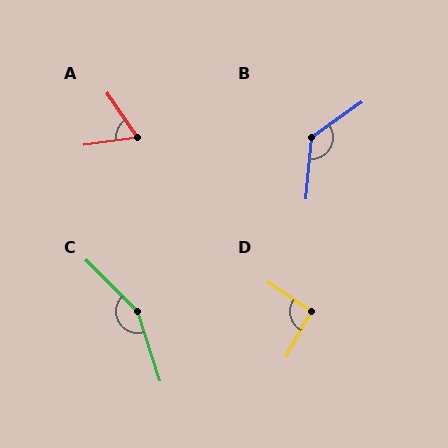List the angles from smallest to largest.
A (64°), D (94°), B (130°), C (153°).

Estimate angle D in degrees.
Approximately 94 degrees.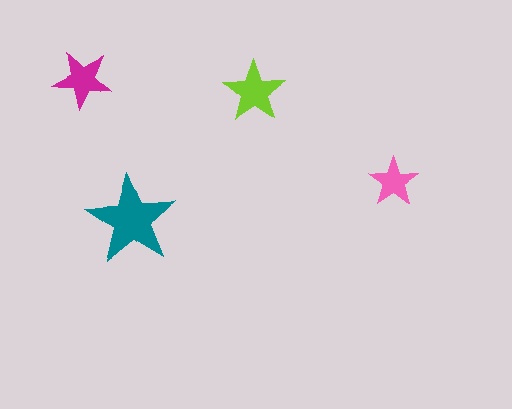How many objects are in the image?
There are 4 objects in the image.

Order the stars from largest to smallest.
the teal one, the lime one, the magenta one, the pink one.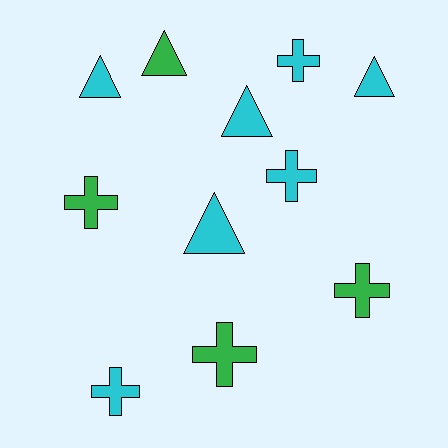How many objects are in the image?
There are 11 objects.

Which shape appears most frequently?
Cross, with 6 objects.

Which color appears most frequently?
Cyan, with 7 objects.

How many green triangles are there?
There is 1 green triangle.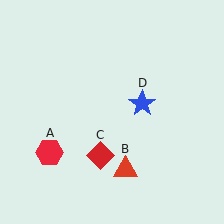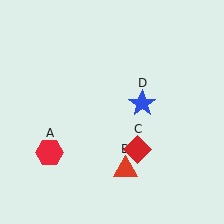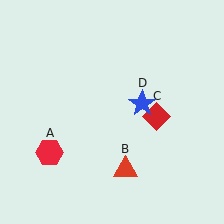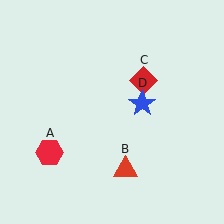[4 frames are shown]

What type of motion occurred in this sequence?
The red diamond (object C) rotated counterclockwise around the center of the scene.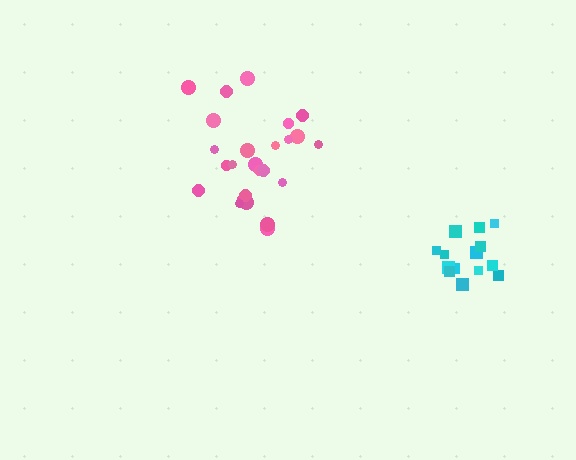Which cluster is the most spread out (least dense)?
Pink.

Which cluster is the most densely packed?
Cyan.